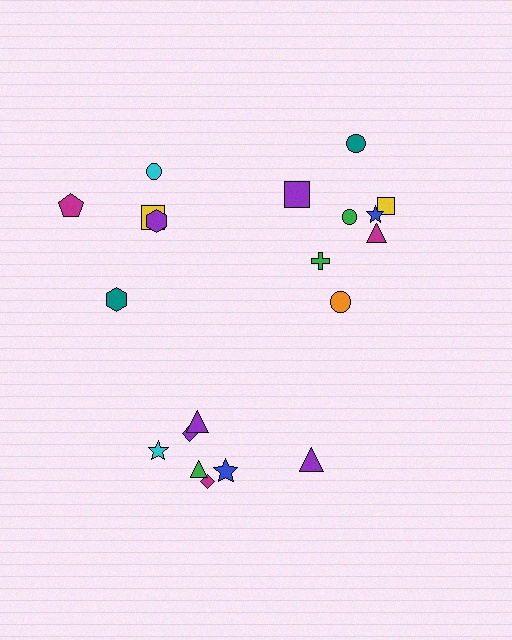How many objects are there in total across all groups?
There are 20 objects.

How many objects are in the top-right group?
There are 8 objects.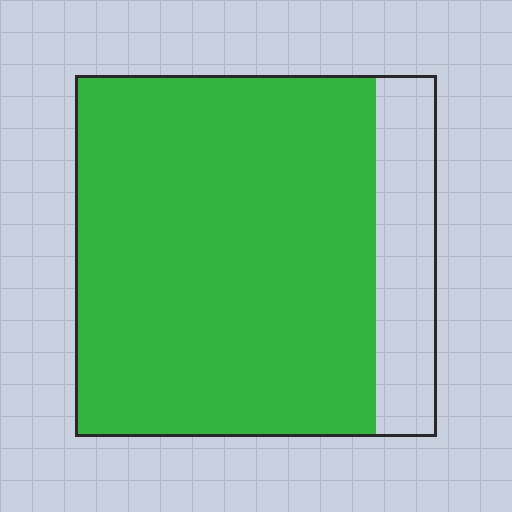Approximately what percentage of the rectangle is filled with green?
Approximately 85%.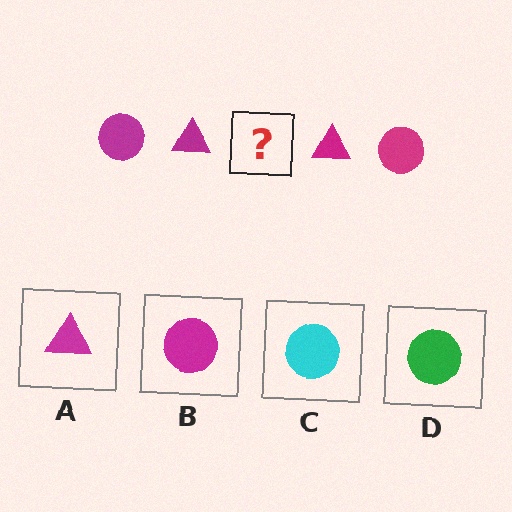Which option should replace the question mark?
Option B.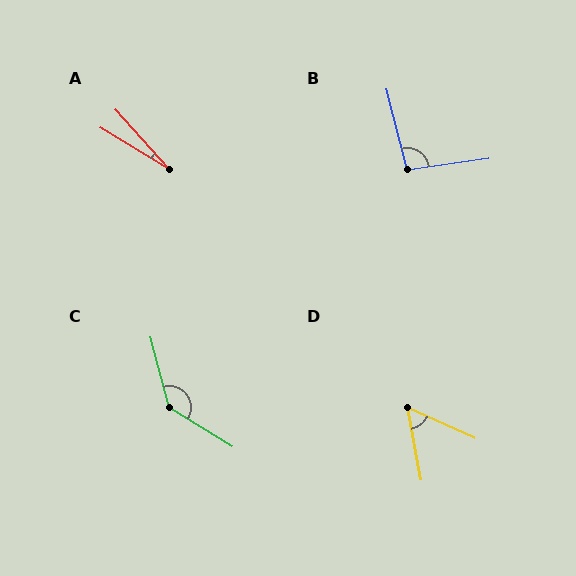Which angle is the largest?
C, at approximately 136 degrees.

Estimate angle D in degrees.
Approximately 56 degrees.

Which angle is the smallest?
A, at approximately 17 degrees.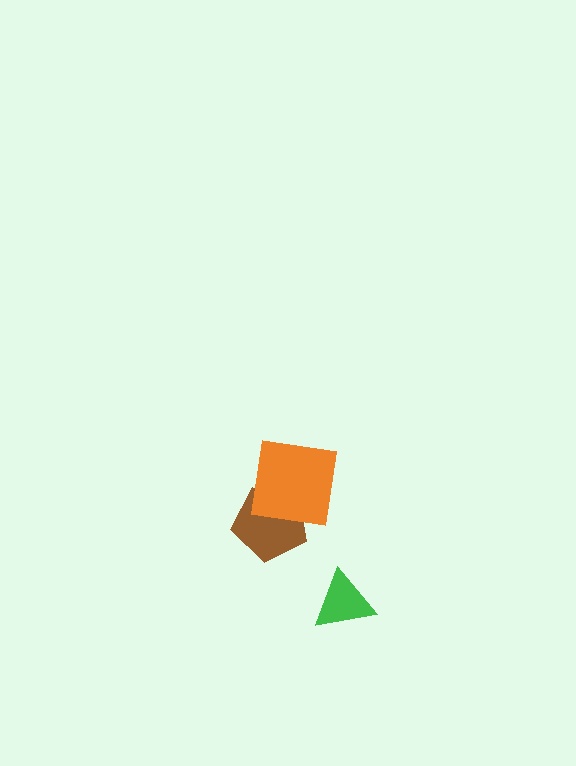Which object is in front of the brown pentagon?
The orange square is in front of the brown pentagon.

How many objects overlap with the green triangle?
0 objects overlap with the green triangle.